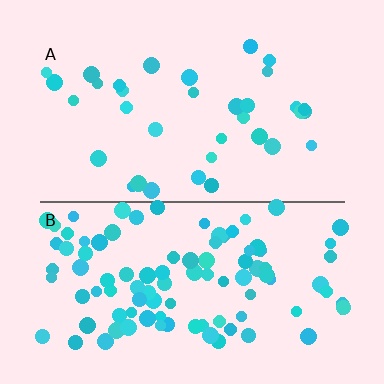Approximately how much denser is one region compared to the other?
Approximately 2.8× — region B over region A.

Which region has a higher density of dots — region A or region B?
B (the bottom).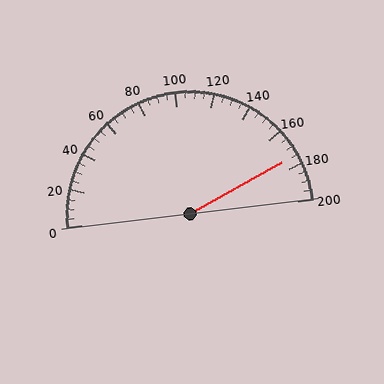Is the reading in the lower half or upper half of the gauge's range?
The reading is in the upper half of the range (0 to 200).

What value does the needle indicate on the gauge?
The needle indicates approximately 175.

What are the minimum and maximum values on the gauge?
The gauge ranges from 0 to 200.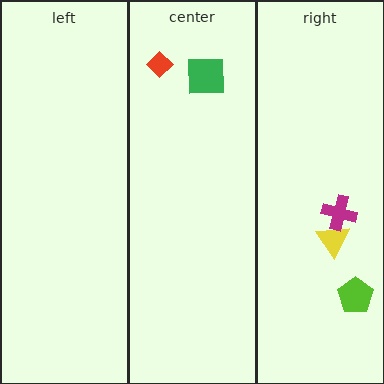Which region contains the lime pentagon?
The right region.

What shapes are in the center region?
The green square, the red diamond.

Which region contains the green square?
The center region.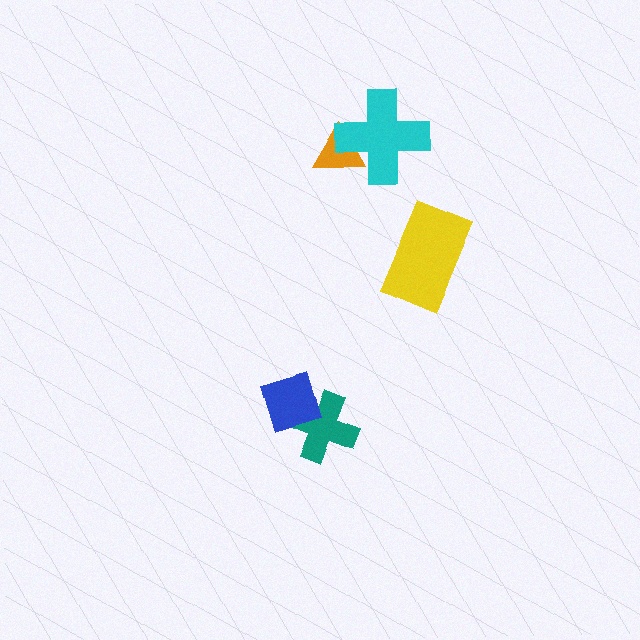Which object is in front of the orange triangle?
The cyan cross is in front of the orange triangle.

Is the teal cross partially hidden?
Yes, it is partially covered by another shape.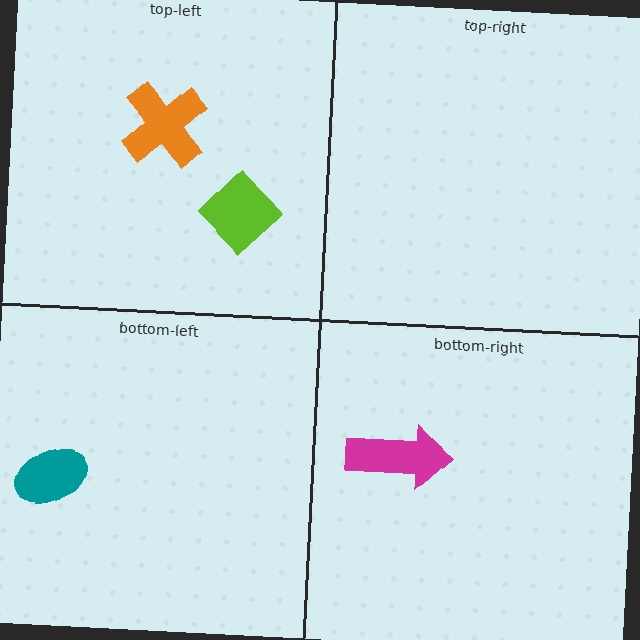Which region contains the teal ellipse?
The bottom-left region.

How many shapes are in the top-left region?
2.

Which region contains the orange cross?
The top-left region.